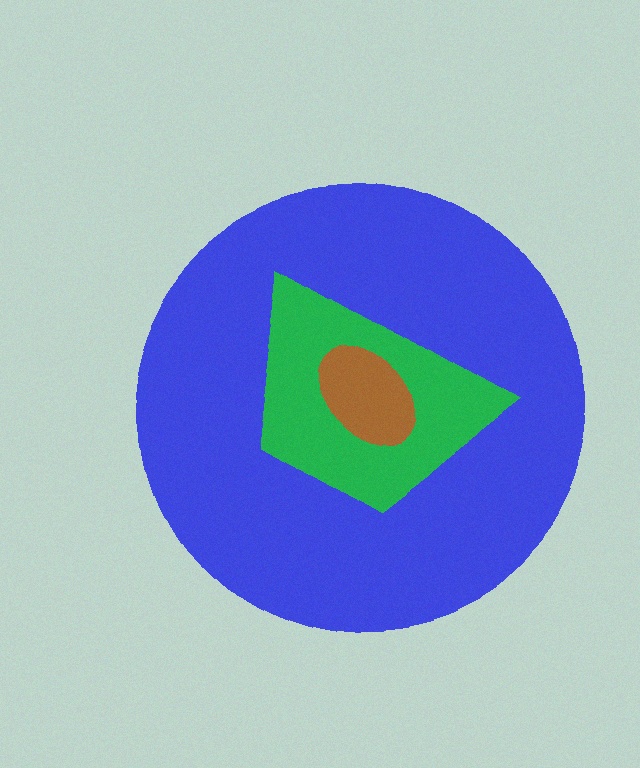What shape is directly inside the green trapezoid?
The brown ellipse.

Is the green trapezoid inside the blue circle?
Yes.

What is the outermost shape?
The blue circle.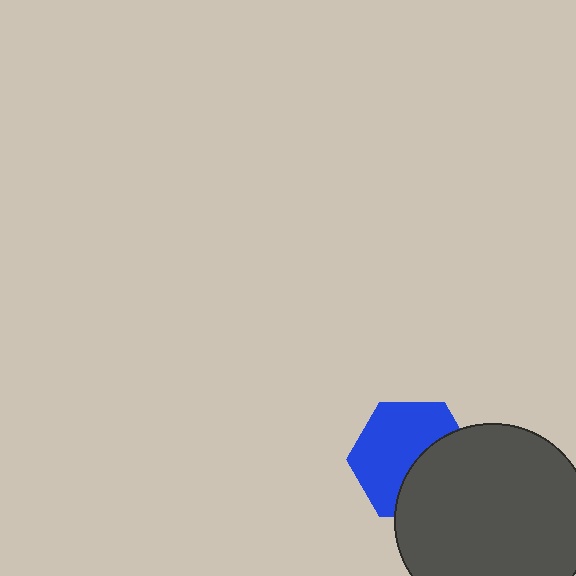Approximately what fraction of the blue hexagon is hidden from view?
Roughly 40% of the blue hexagon is hidden behind the dark gray circle.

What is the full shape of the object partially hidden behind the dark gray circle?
The partially hidden object is a blue hexagon.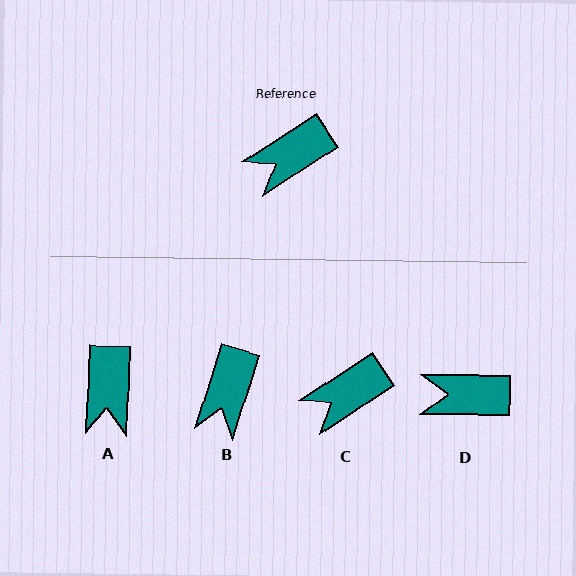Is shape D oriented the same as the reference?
No, it is off by about 34 degrees.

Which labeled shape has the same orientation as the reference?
C.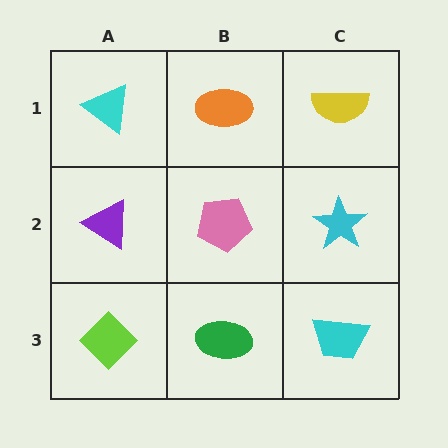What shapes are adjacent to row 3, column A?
A purple triangle (row 2, column A), a green ellipse (row 3, column B).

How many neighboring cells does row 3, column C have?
2.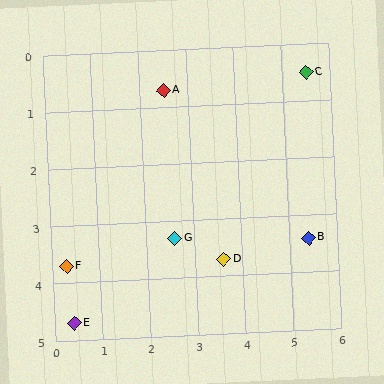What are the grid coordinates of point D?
Point D is at approximately (3.6, 3.7).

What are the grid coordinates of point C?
Point C is at approximately (5.5, 0.5).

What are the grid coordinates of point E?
Point E is at approximately (0.4, 4.7).